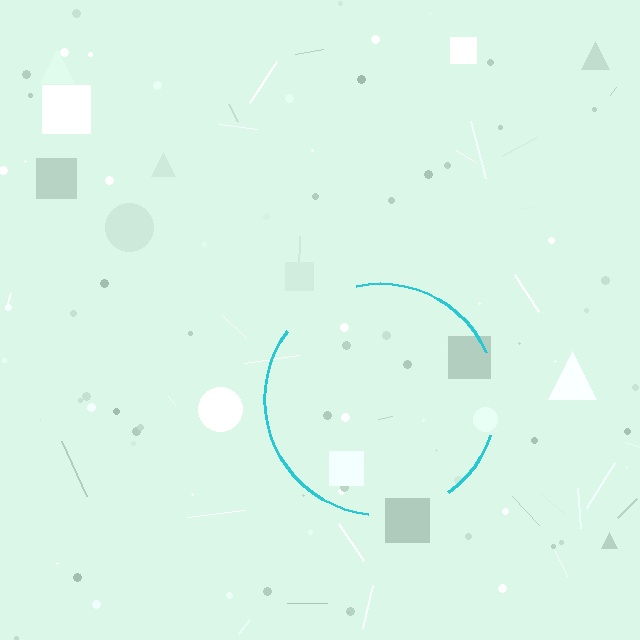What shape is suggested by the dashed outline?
The dashed outline suggests a circle.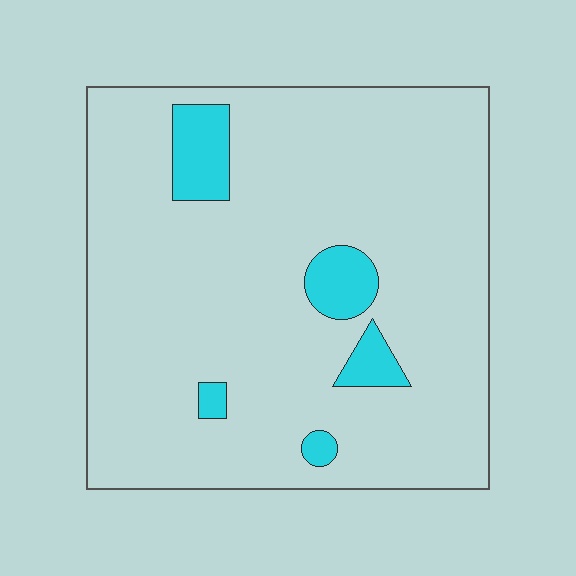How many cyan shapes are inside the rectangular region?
5.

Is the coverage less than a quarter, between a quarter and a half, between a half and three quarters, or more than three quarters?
Less than a quarter.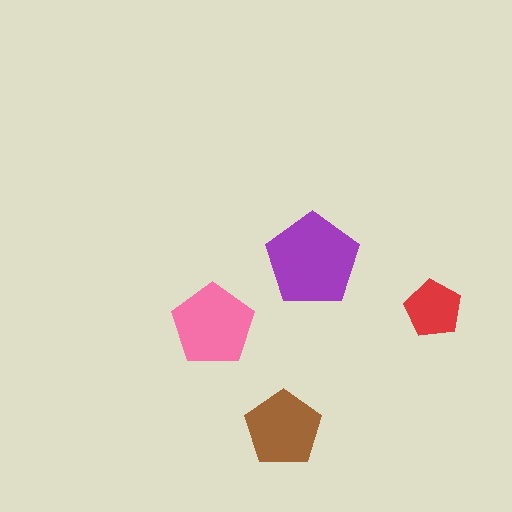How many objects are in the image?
There are 4 objects in the image.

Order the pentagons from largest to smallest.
the purple one, the pink one, the brown one, the red one.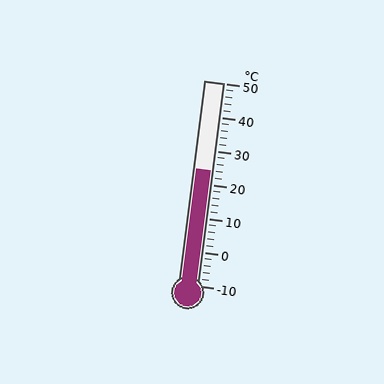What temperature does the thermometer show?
The thermometer shows approximately 24°C.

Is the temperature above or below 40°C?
The temperature is below 40°C.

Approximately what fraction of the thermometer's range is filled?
The thermometer is filled to approximately 55% of its range.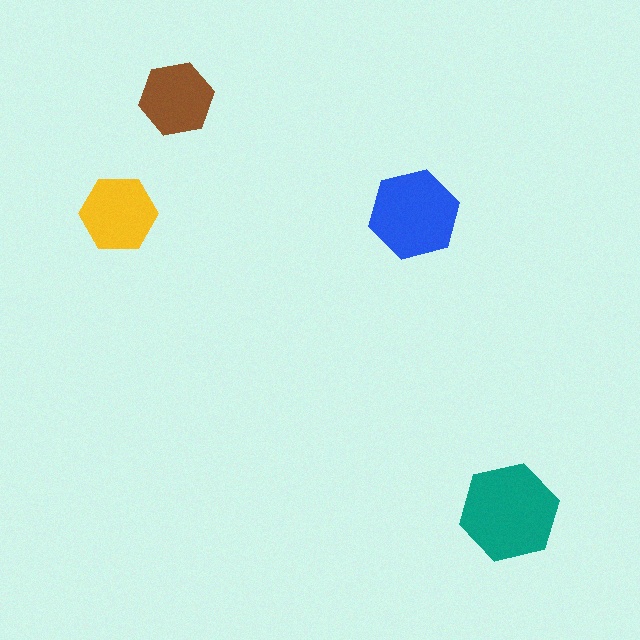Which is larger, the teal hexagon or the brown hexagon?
The teal one.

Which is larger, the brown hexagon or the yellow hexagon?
The yellow one.